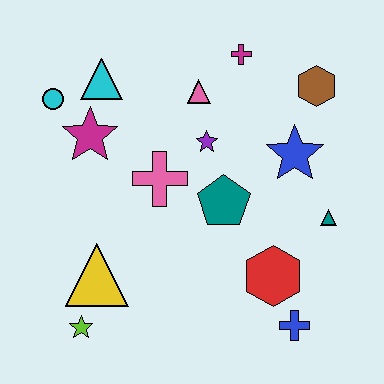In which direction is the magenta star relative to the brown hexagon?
The magenta star is to the left of the brown hexagon.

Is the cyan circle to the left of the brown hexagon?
Yes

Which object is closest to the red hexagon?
The blue cross is closest to the red hexagon.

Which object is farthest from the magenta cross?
The lime star is farthest from the magenta cross.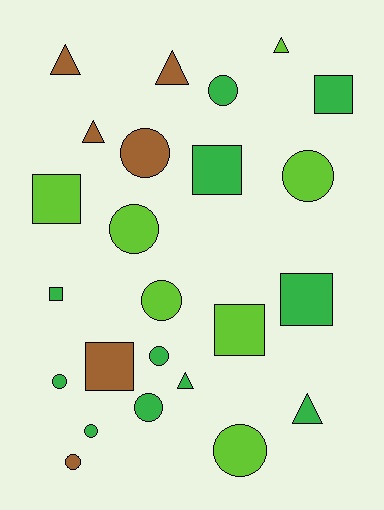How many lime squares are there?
There are 2 lime squares.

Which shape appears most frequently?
Circle, with 11 objects.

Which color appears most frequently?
Green, with 11 objects.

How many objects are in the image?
There are 24 objects.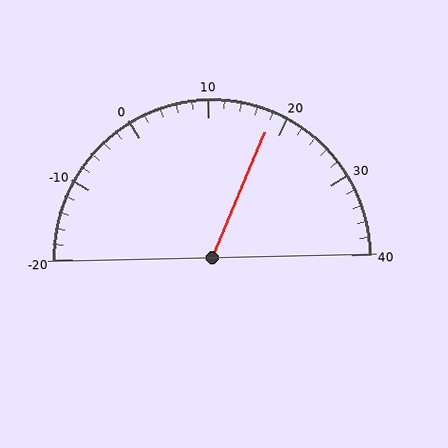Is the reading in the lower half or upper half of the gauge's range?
The reading is in the upper half of the range (-20 to 40).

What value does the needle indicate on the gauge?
The needle indicates approximately 18.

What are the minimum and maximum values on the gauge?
The gauge ranges from -20 to 40.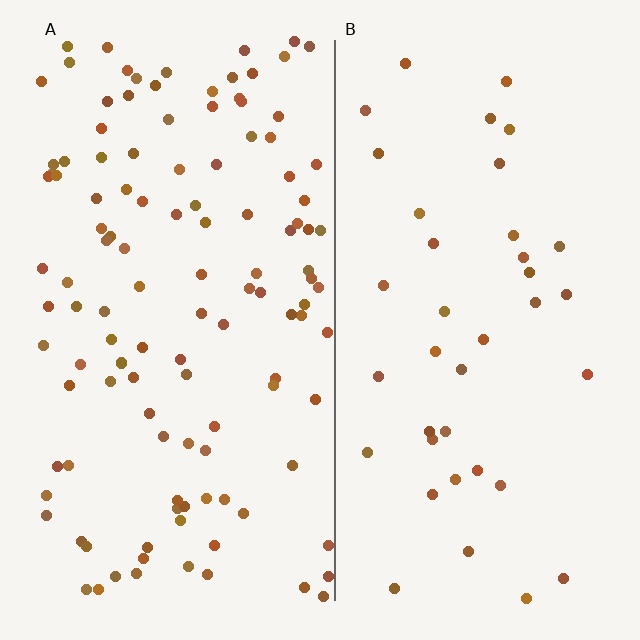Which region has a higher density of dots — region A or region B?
A (the left).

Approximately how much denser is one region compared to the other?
Approximately 3.1× — region A over region B.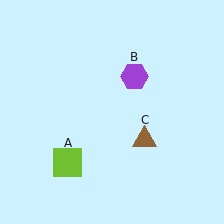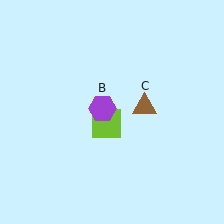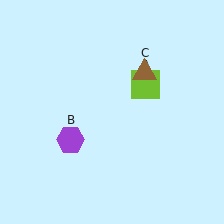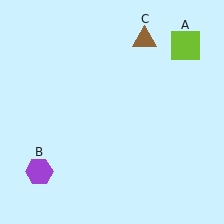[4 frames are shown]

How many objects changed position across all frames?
3 objects changed position: lime square (object A), purple hexagon (object B), brown triangle (object C).